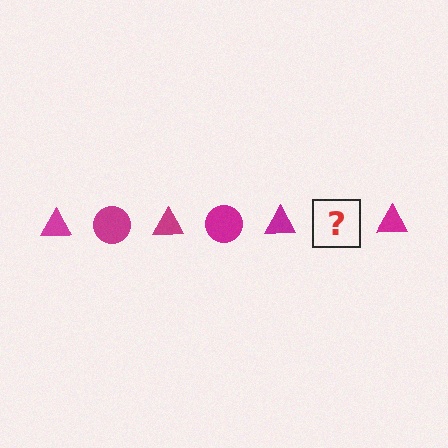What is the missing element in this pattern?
The missing element is a magenta circle.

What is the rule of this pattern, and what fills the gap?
The rule is that the pattern cycles through triangle, circle shapes in magenta. The gap should be filled with a magenta circle.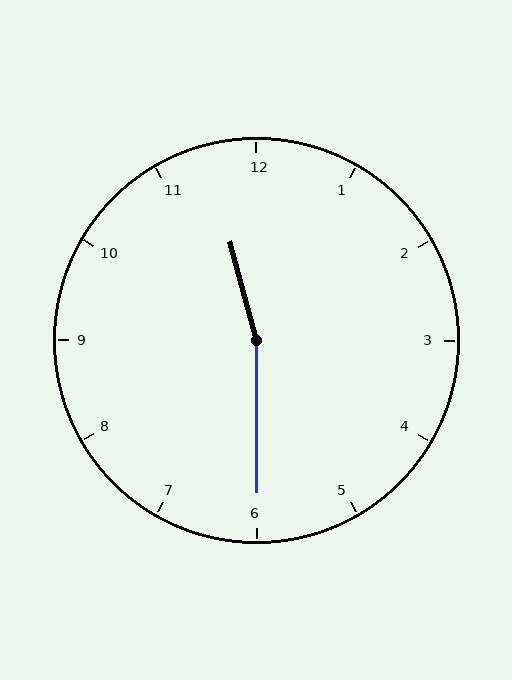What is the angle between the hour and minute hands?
Approximately 165 degrees.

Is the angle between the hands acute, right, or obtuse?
It is obtuse.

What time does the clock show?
11:30.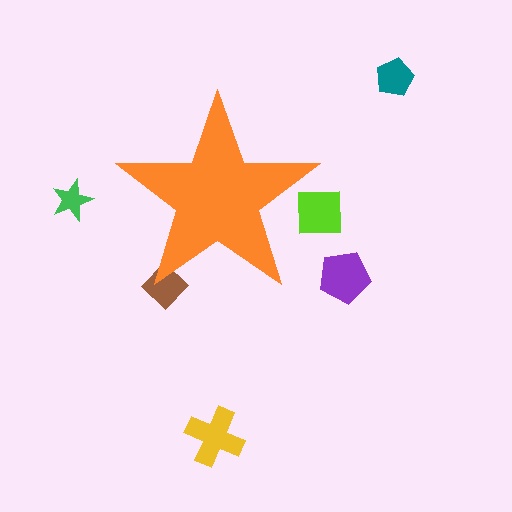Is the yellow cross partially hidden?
No, the yellow cross is fully visible.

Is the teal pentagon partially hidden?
No, the teal pentagon is fully visible.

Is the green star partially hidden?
No, the green star is fully visible.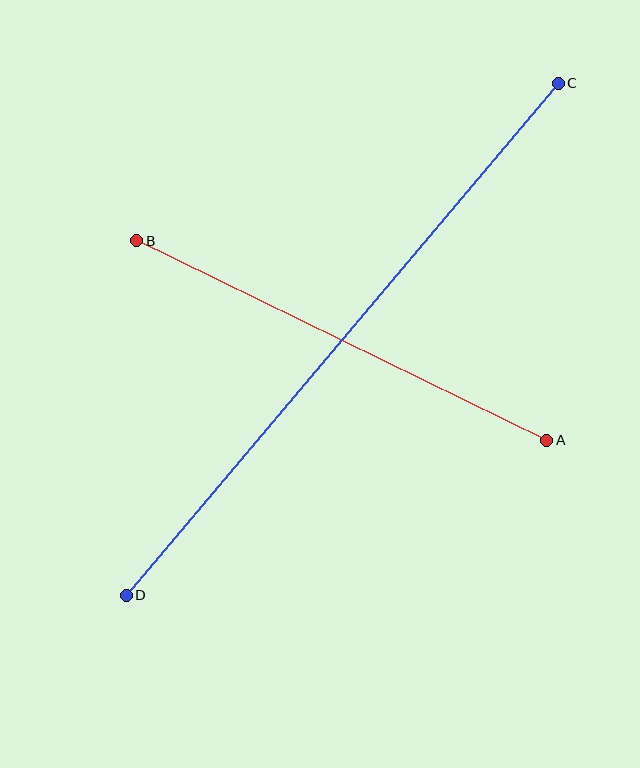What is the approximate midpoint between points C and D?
The midpoint is at approximately (342, 339) pixels.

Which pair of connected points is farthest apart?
Points C and D are farthest apart.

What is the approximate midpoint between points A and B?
The midpoint is at approximately (342, 340) pixels.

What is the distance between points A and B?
The distance is approximately 456 pixels.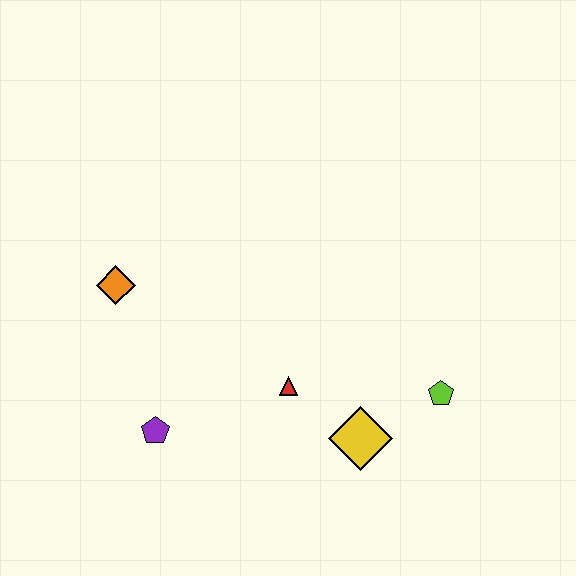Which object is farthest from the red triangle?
The orange diamond is farthest from the red triangle.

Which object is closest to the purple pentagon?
The red triangle is closest to the purple pentagon.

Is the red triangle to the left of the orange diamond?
No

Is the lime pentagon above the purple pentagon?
Yes